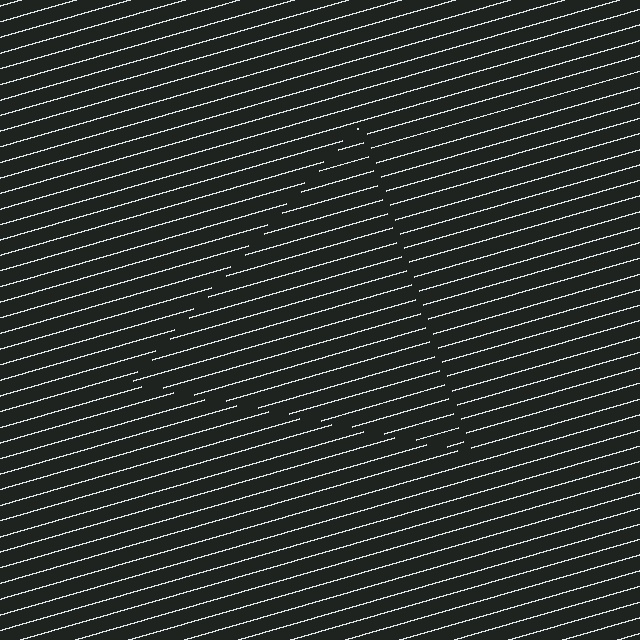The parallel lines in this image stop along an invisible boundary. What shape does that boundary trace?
An illusory triangle. The interior of the shape contains the same grating, shifted by half a period — the contour is defined by the phase discontinuity where line-ends from the inner and outer gratings abut.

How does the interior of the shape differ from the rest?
The interior of the shape contains the same grating, shifted by half a period — the contour is defined by the phase discontinuity where line-ends from the inner and outer gratings abut.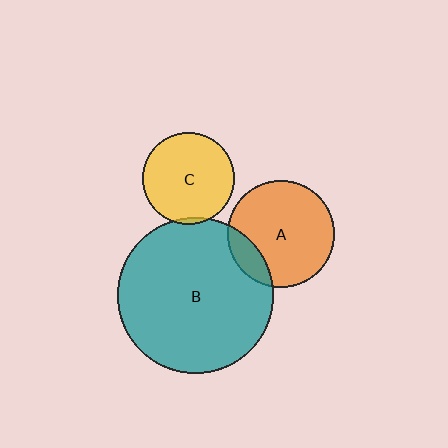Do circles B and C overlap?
Yes.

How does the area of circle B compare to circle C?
Approximately 2.9 times.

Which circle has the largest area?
Circle B (teal).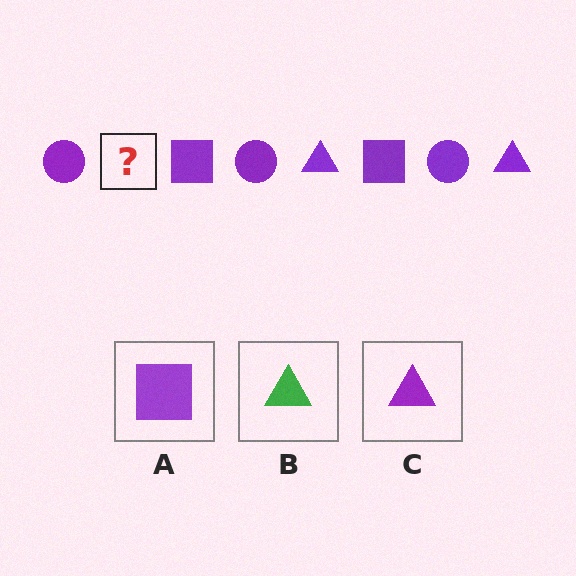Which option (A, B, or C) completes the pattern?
C.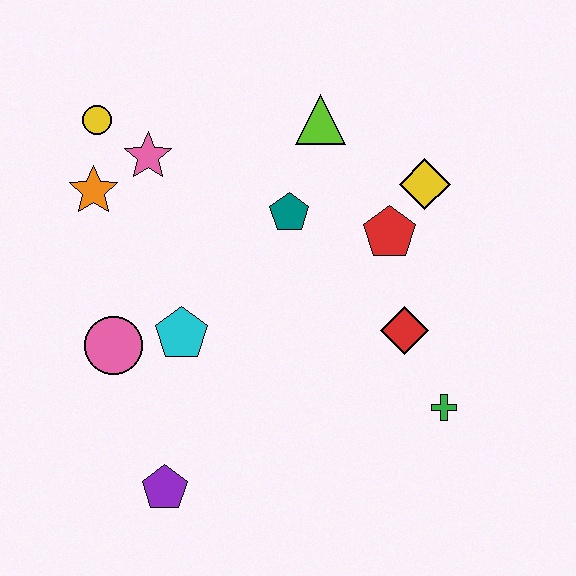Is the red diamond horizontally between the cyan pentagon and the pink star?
No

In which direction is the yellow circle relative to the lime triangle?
The yellow circle is to the left of the lime triangle.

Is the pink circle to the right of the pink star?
No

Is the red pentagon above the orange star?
No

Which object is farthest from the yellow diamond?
The purple pentagon is farthest from the yellow diamond.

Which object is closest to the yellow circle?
The pink star is closest to the yellow circle.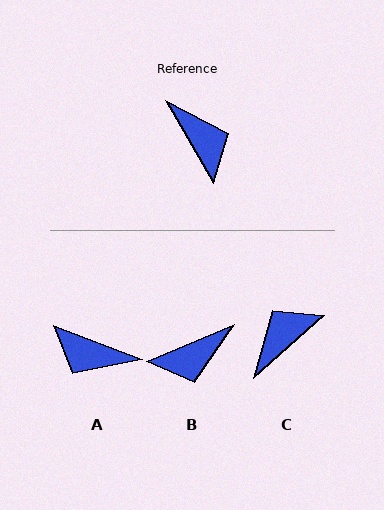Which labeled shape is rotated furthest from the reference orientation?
A, about 142 degrees away.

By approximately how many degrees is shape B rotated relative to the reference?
Approximately 97 degrees clockwise.